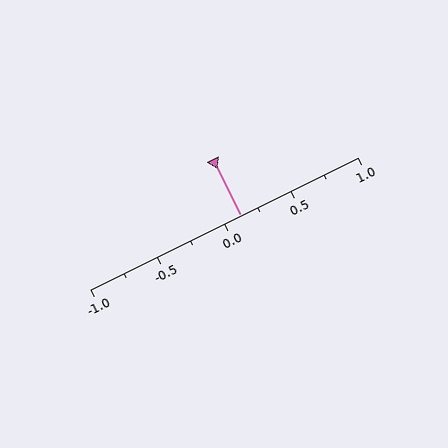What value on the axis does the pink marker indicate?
The marker indicates approximately 0.12.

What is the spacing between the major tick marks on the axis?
The major ticks are spaced 0.5 apart.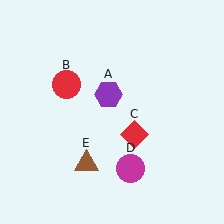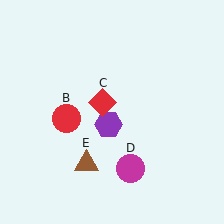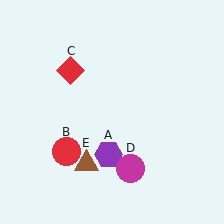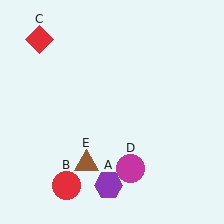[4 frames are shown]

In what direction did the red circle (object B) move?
The red circle (object B) moved down.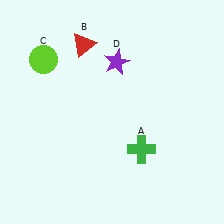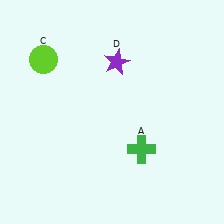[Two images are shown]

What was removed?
The red triangle (B) was removed in Image 2.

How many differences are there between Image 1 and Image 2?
There is 1 difference between the two images.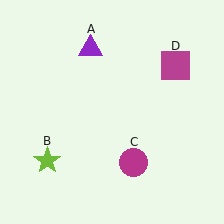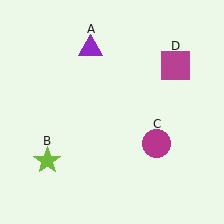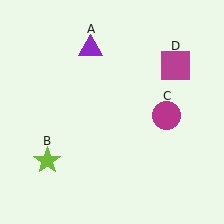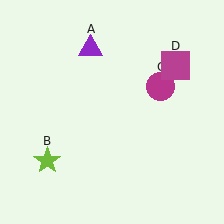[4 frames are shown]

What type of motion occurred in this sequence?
The magenta circle (object C) rotated counterclockwise around the center of the scene.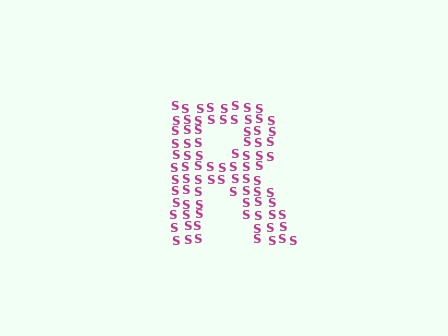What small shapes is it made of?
It is made of small letter S's.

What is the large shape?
The large shape is the letter R.